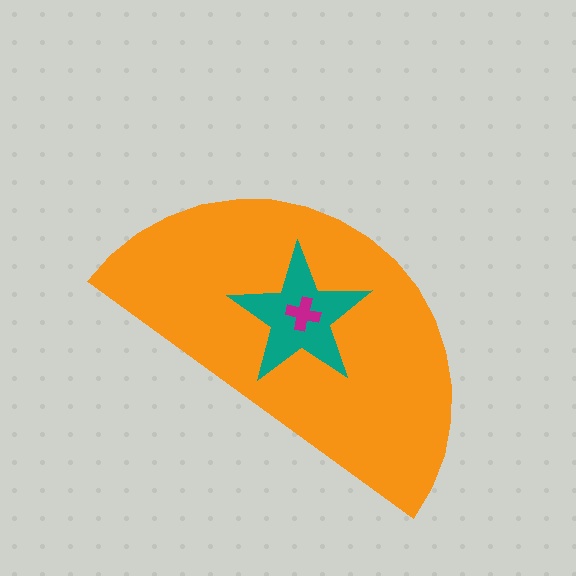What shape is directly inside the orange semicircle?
The teal star.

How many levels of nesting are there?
3.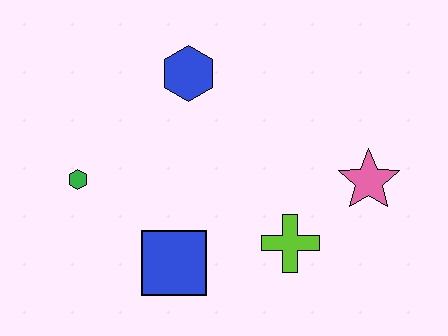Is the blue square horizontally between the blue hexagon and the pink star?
No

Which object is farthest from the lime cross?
The green hexagon is farthest from the lime cross.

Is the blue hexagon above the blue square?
Yes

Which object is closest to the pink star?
The lime cross is closest to the pink star.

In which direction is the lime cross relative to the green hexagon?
The lime cross is to the right of the green hexagon.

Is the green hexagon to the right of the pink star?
No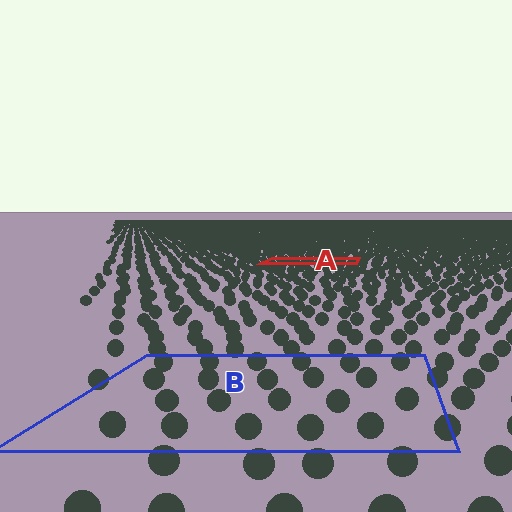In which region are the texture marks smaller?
The texture marks are smaller in region A, because it is farther away.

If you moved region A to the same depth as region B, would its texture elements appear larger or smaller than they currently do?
They would appear larger. At a closer depth, the same texture elements are projected at a bigger on-screen size.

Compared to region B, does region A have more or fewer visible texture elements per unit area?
Region A has more texture elements per unit area — they are packed more densely because it is farther away.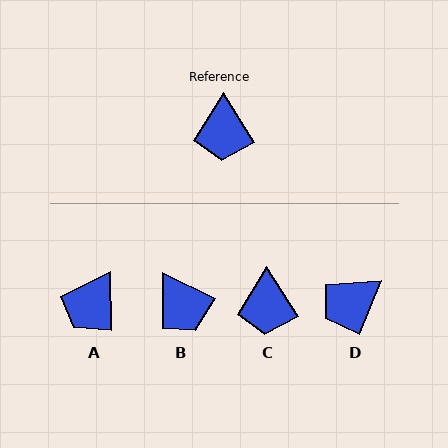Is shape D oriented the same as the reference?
No, it is off by about 54 degrees.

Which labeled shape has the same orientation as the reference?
C.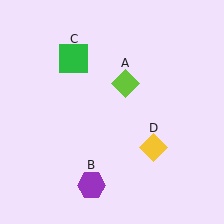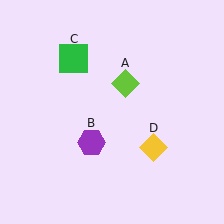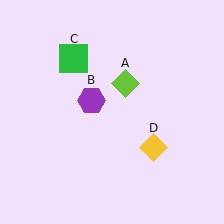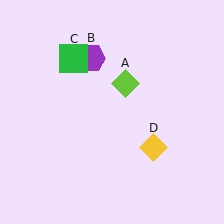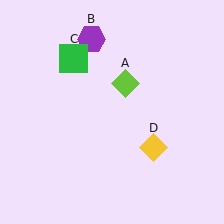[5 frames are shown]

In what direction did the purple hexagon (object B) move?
The purple hexagon (object B) moved up.